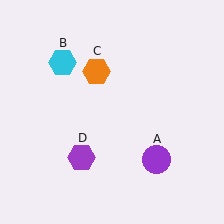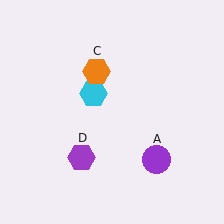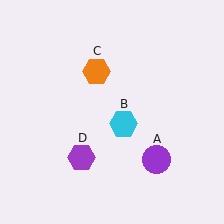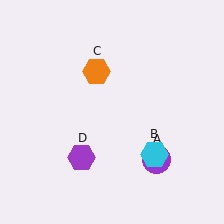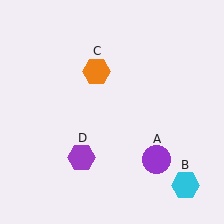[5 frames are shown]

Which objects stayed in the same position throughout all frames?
Purple circle (object A) and orange hexagon (object C) and purple hexagon (object D) remained stationary.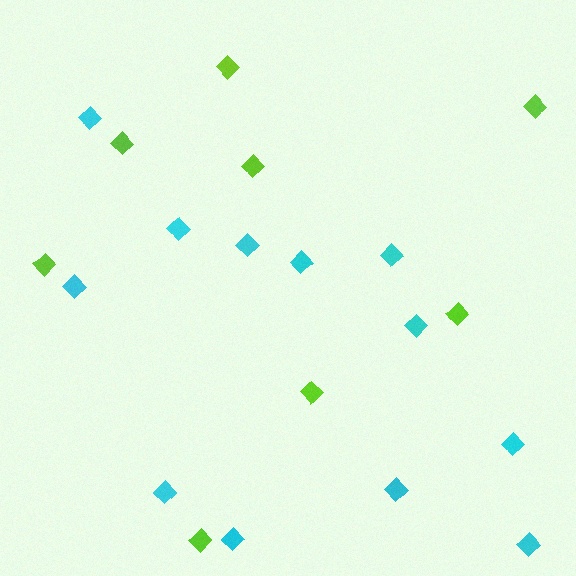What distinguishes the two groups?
There are 2 groups: one group of lime diamonds (8) and one group of cyan diamonds (12).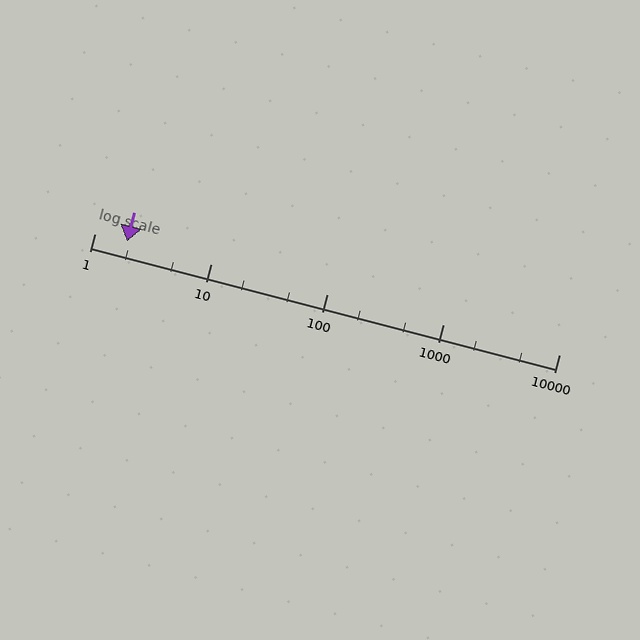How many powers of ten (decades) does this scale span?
The scale spans 4 decades, from 1 to 10000.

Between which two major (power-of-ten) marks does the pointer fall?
The pointer is between 1 and 10.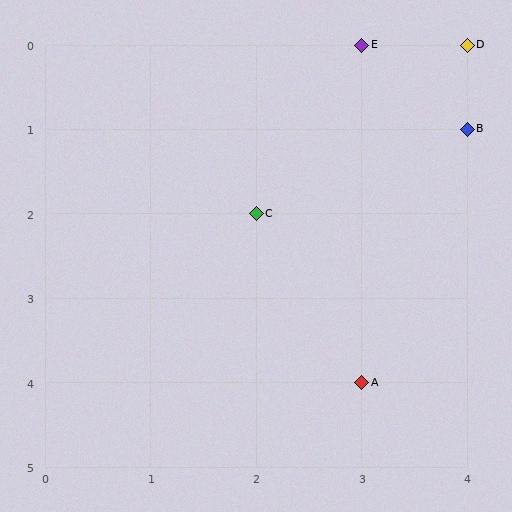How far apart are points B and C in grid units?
Points B and C are 2 columns and 1 row apart (about 2.2 grid units diagonally).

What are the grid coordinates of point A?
Point A is at grid coordinates (3, 4).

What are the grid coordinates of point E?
Point E is at grid coordinates (3, 0).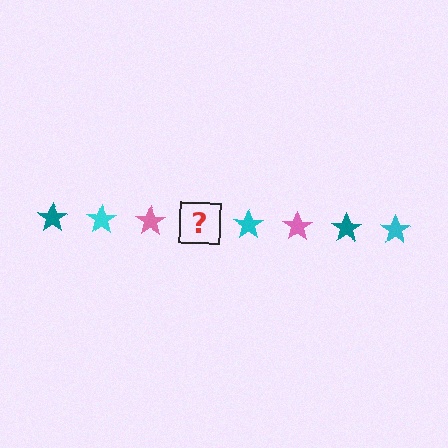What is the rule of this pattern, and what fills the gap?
The rule is that the pattern cycles through teal, cyan, pink stars. The gap should be filled with a teal star.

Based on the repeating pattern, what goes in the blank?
The blank should be a teal star.